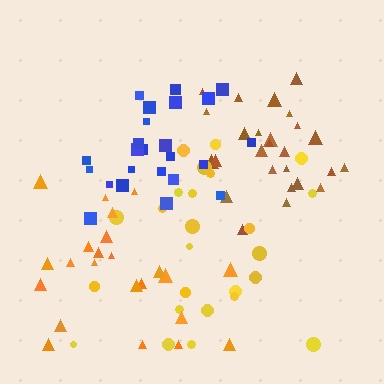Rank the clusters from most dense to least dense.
blue, brown, yellow, orange.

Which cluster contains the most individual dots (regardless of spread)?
Brown (26).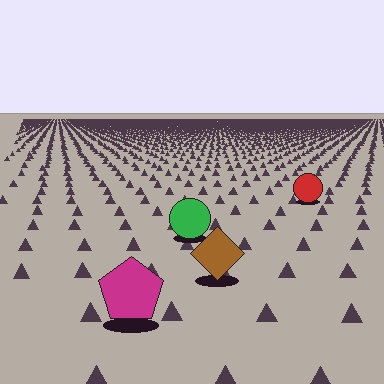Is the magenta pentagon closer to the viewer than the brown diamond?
Yes. The magenta pentagon is closer — you can tell from the texture gradient: the ground texture is coarser near it.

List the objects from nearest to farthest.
From nearest to farthest: the magenta pentagon, the brown diamond, the green circle, the red circle.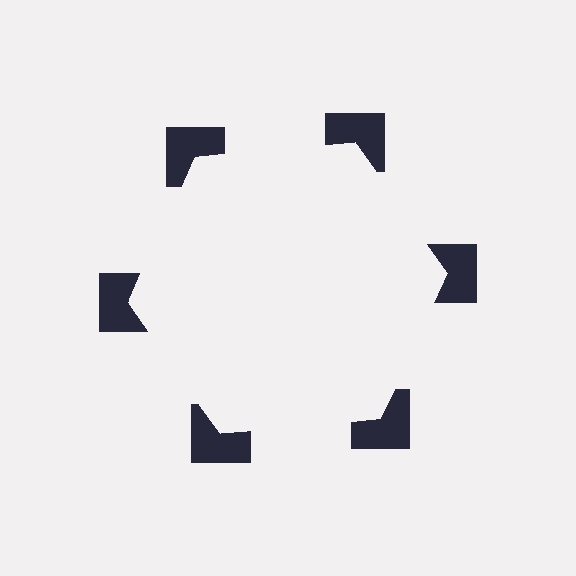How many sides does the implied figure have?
6 sides.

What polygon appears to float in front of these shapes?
An illusory hexagon — its edges are inferred from the aligned wedge cuts in the notched squares, not physically drawn.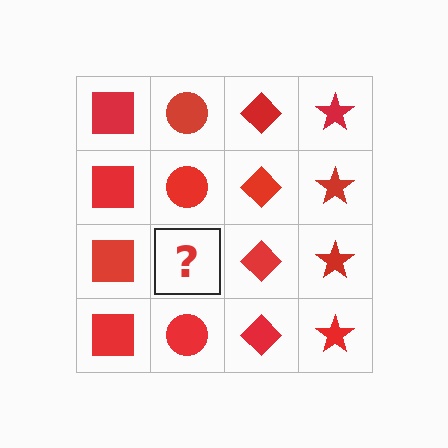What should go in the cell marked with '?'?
The missing cell should contain a red circle.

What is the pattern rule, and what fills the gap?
The rule is that each column has a consistent shape. The gap should be filled with a red circle.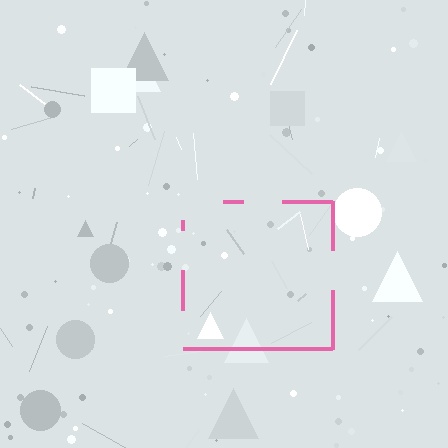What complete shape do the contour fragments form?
The contour fragments form a square.